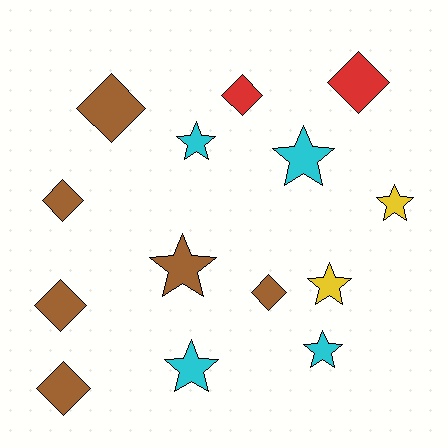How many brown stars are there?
There is 1 brown star.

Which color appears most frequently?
Brown, with 6 objects.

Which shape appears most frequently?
Diamond, with 7 objects.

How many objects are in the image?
There are 14 objects.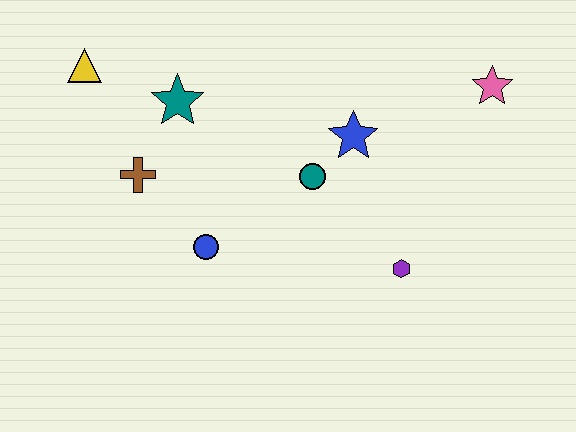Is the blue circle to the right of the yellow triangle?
Yes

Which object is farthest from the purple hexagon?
The yellow triangle is farthest from the purple hexagon.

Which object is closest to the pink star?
The blue star is closest to the pink star.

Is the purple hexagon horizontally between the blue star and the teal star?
No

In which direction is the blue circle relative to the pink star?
The blue circle is to the left of the pink star.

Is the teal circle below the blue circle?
No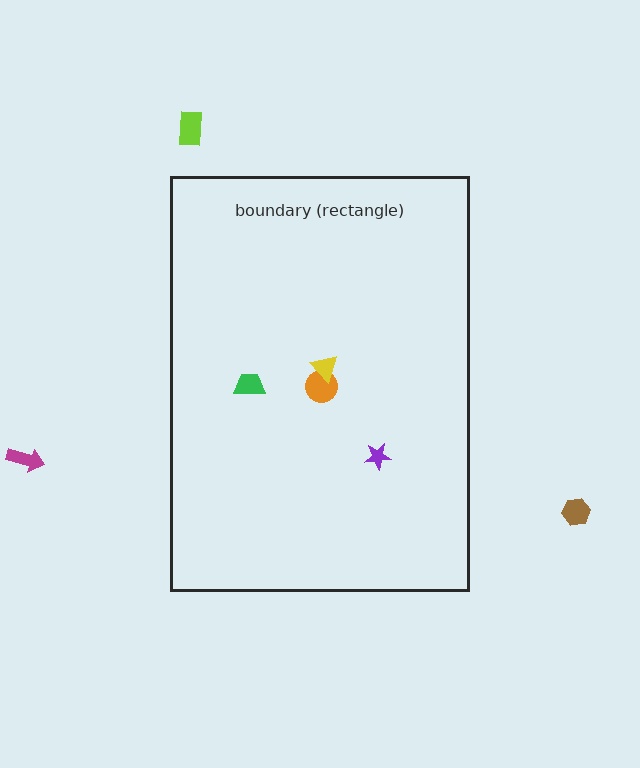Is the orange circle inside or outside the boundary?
Inside.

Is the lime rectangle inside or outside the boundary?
Outside.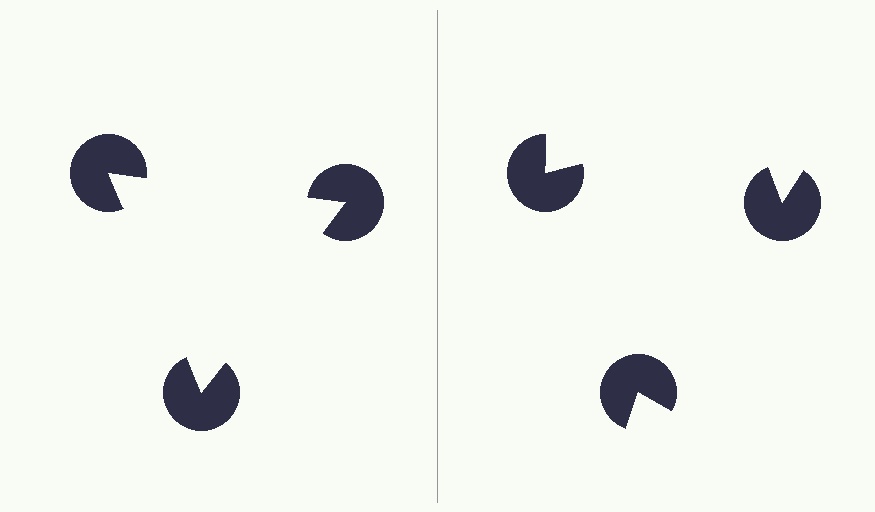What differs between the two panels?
The pac-man discs are positioned identically on both sides; only the wedge orientations differ. On the left they align to a triangle; on the right they are misaligned.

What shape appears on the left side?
An illusory triangle.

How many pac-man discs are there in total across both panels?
6 — 3 on each side.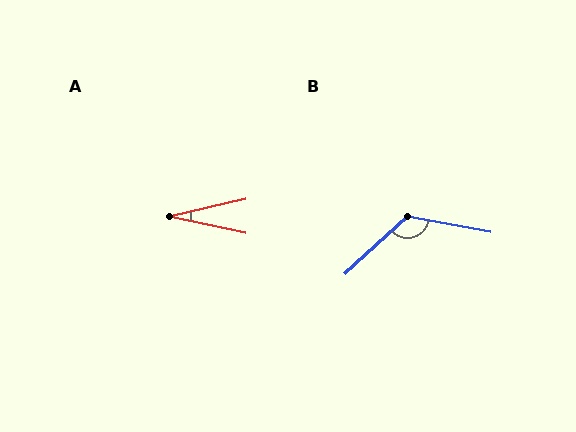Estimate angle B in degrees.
Approximately 127 degrees.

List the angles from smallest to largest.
A (25°), B (127°).